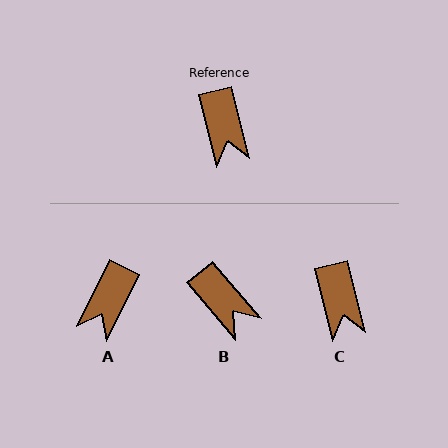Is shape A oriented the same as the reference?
No, it is off by about 40 degrees.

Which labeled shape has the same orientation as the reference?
C.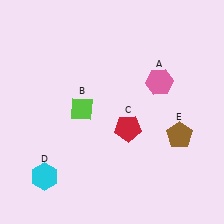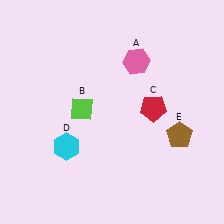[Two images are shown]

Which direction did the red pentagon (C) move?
The red pentagon (C) moved right.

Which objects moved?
The objects that moved are: the pink hexagon (A), the red pentagon (C), the cyan hexagon (D).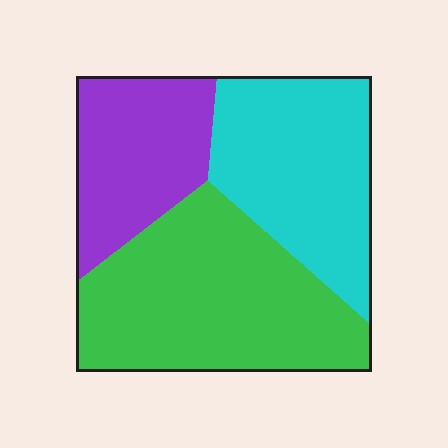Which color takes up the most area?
Green, at roughly 45%.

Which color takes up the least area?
Purple, at roughly 25%.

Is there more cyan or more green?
Green.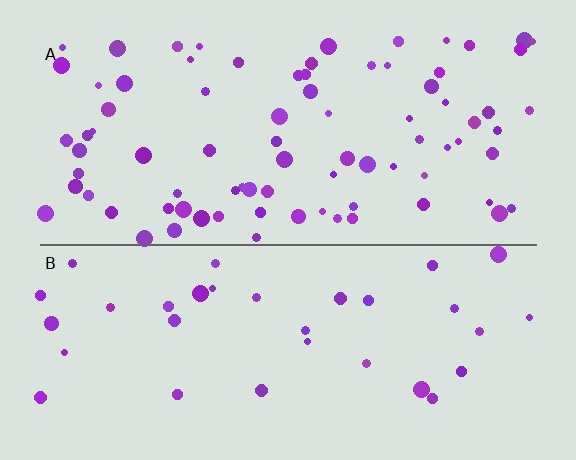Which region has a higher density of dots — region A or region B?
A (the top).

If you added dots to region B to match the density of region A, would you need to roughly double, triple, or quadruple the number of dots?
Approximately triple.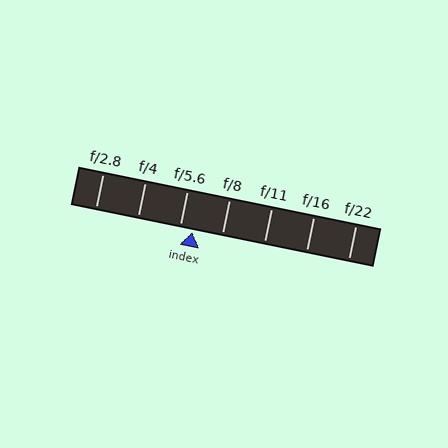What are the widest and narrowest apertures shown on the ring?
The widest aperture shown is f/2.8 and the narrowest is f/22.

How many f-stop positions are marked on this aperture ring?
There are 7 f-stop positions marked.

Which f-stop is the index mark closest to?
The index mark is closest to f/5.6.